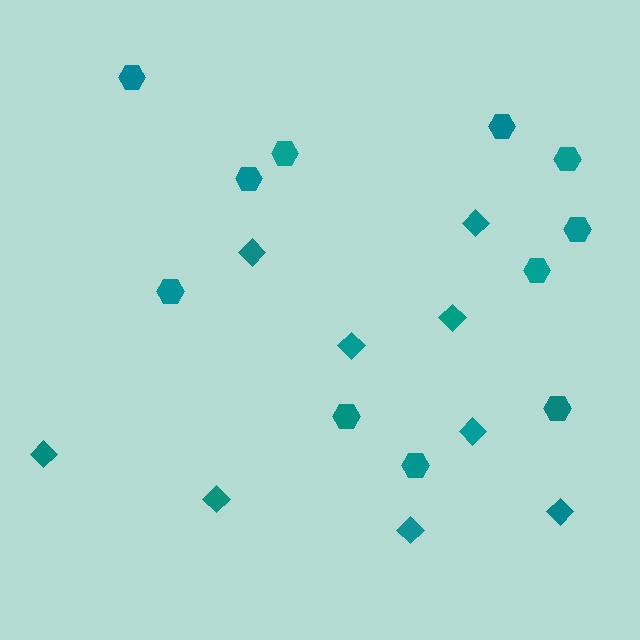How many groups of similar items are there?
There are 2 groups: one group of hexagons (11) and one group of diamonds (9).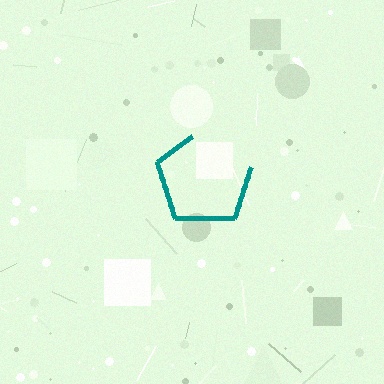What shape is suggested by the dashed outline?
The dashed outline suggests a pentagon.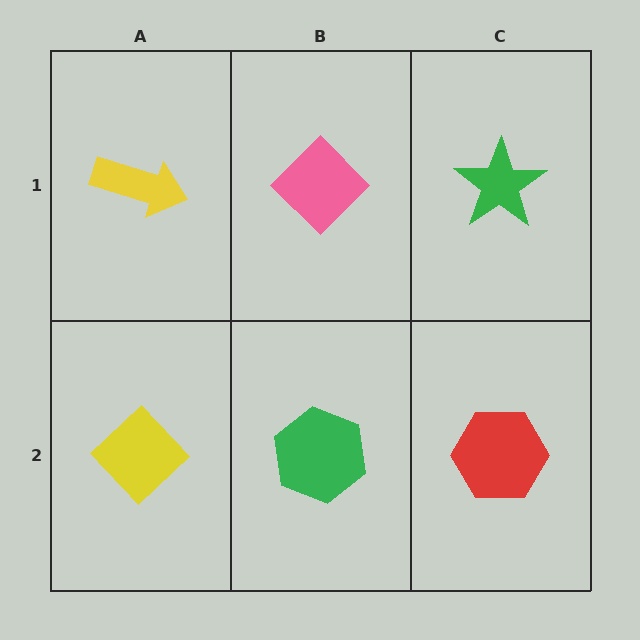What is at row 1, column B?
A pink diamond.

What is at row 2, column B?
A green hexagon.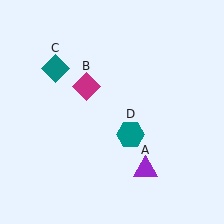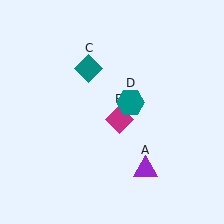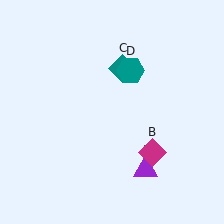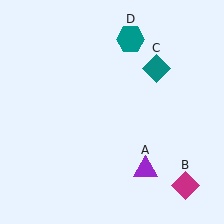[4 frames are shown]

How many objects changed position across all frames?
3 objects changed position: magenta diamond (object B), teal diamond (object C), teal hexagon (object D).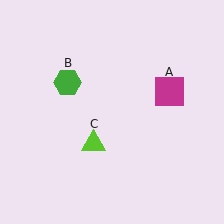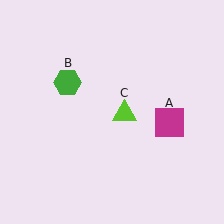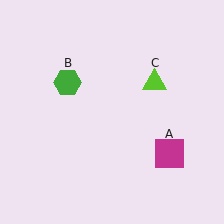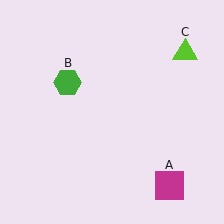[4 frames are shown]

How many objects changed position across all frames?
2 objects changed position: magenta square (object A), lime triangle (object C).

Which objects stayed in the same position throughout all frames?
Green hexagon (object B) remained stationary.